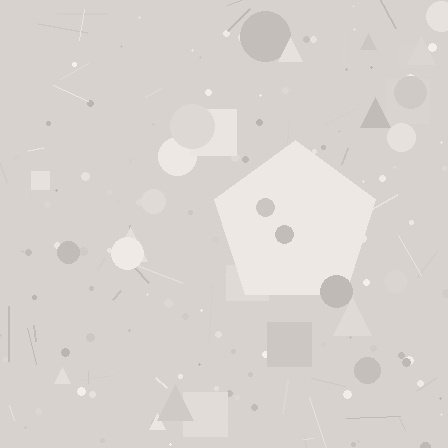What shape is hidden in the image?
A pentagon is hidden in the image.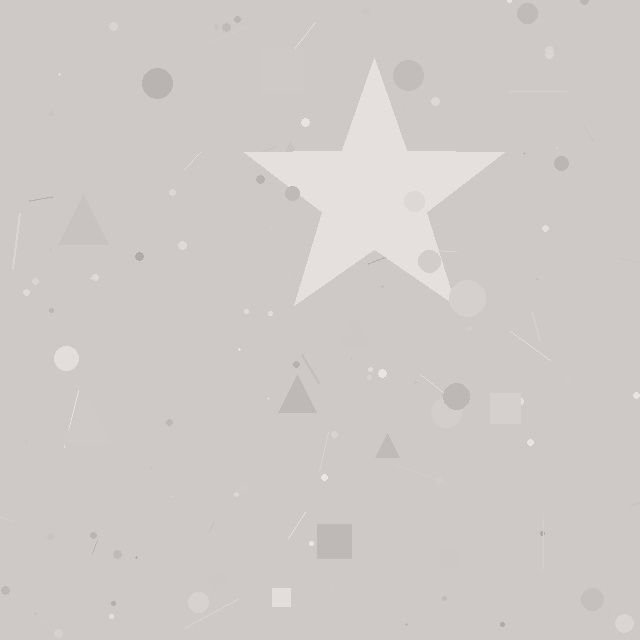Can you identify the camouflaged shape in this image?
The camouflaged shape is a star.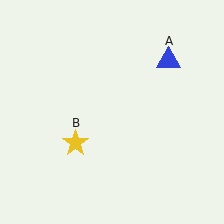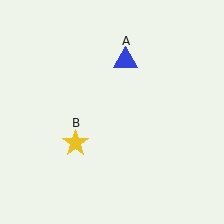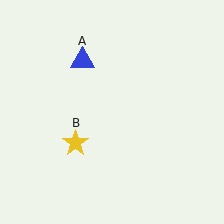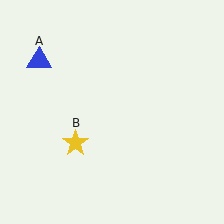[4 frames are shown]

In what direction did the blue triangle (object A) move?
The blue triangle (object A) moved left.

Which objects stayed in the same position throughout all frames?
Yellow star (object B) remained stationary.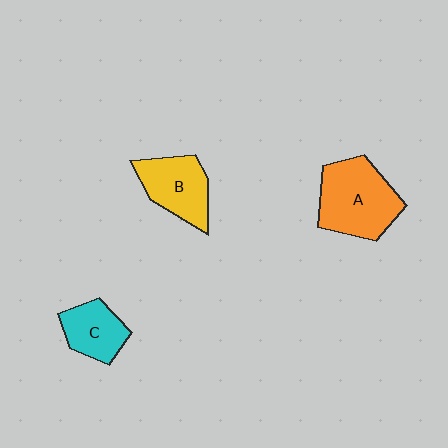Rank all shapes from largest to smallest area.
From largest to smallest: A (orange), B (yellow), C (cyan).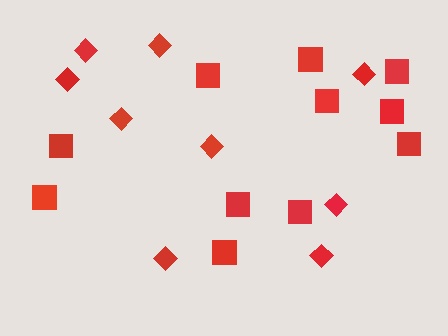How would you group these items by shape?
There are 2 groups: one group of diamonds (9) and one group of squares (11).